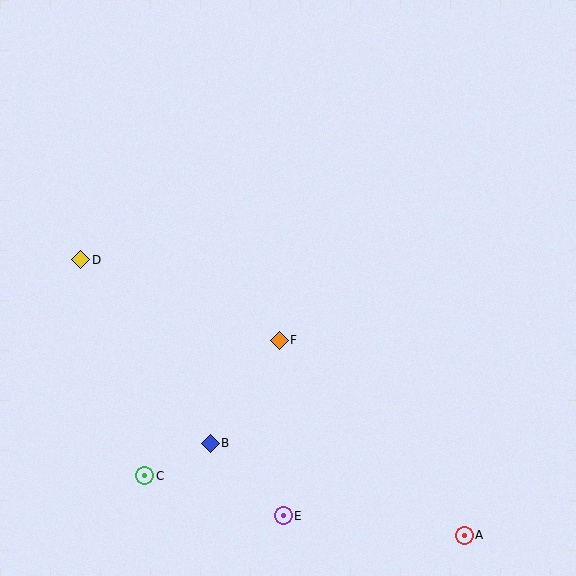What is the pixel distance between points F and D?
The distance between F and D is 215 pixels.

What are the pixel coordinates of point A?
Point A is at (464, 535).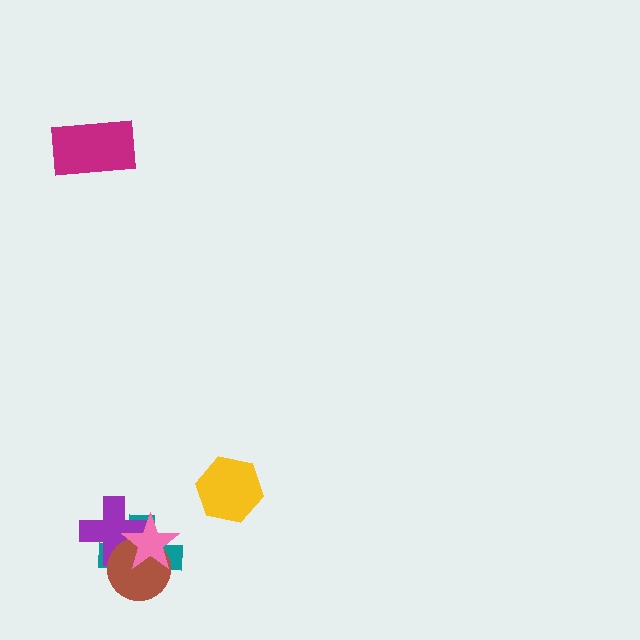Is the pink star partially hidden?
No, no other shape covers it.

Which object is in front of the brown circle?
The pink star is in front of the brown circle.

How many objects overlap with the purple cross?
3 objects overlap with the purple cross.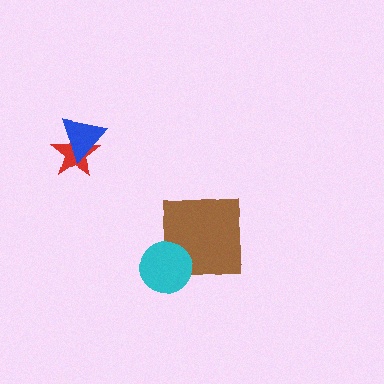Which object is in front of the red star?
The blue triangle is in front of the red star.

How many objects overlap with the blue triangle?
1 object overlaps with the blue triangle.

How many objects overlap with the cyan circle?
1 object overlaps with the cyan circle.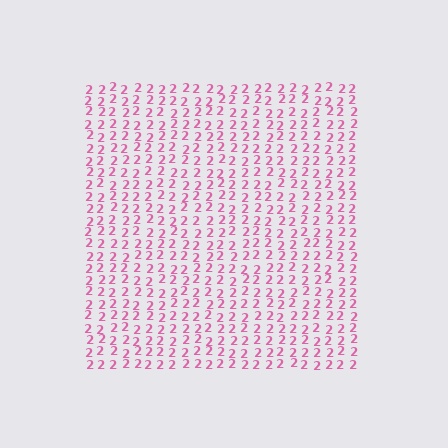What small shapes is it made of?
It is made of small digit 2's.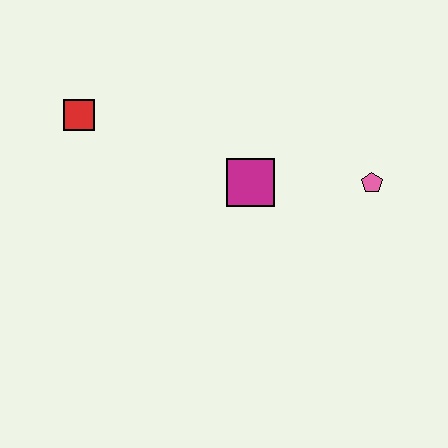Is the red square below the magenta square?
No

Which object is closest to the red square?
The magenta square is closest to the red square.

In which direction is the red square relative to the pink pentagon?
The red square is to the left of the pink pentagon.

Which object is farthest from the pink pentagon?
The red square is farthest from the pink pentagon.